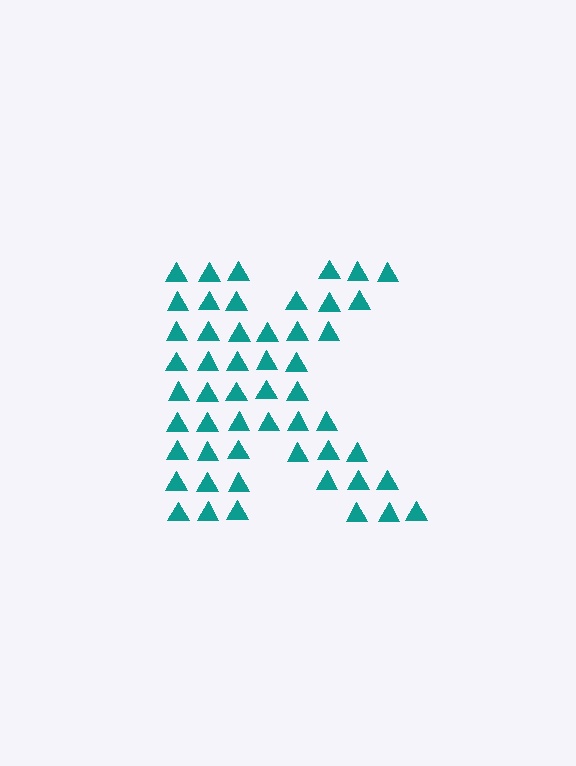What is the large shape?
The large shape is the letter K.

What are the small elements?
The small elements are triangles.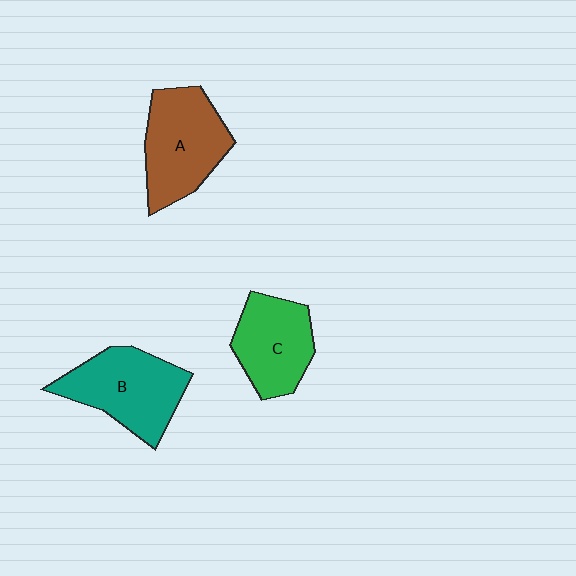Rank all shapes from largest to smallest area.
From largest to smallest: B (teal), A (brown), C (green).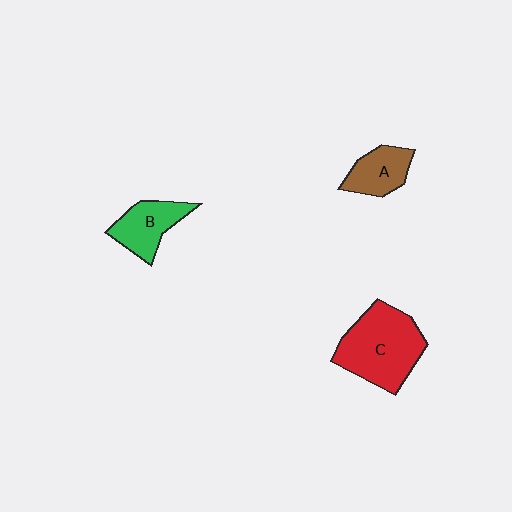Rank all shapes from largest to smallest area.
From largest to smallest: C (red), B (green), A (brown).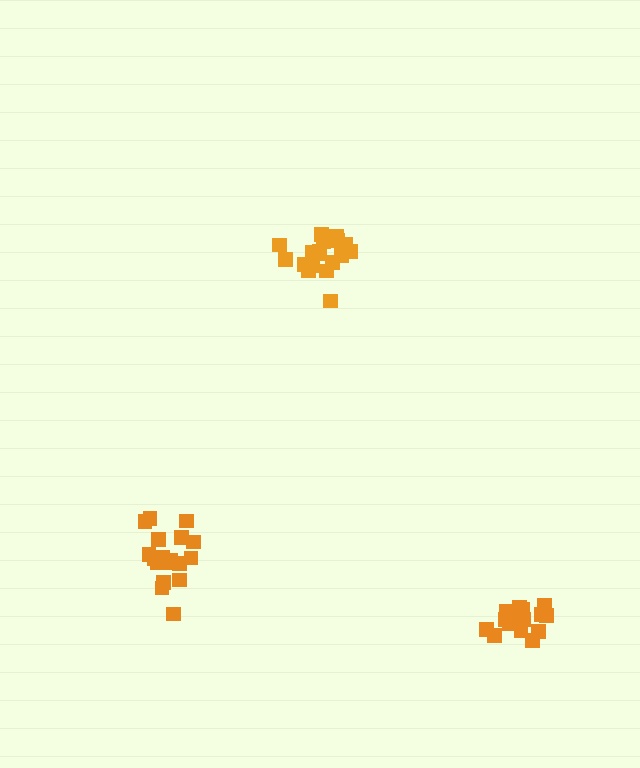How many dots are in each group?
Group 1: 15 dots, Group 2: 19 dots, Group 3: 18 dots (52 total).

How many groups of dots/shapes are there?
There are 3 groups.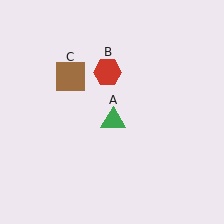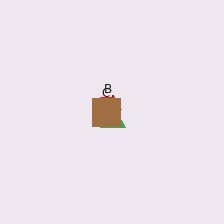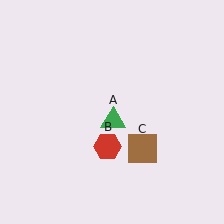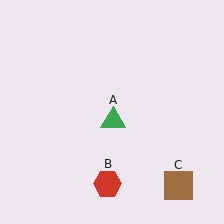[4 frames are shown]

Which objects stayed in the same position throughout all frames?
Green triangle (object A) remained stationary.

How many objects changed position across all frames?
2 objects changed position: red hexagon (object B), brown square (object C).